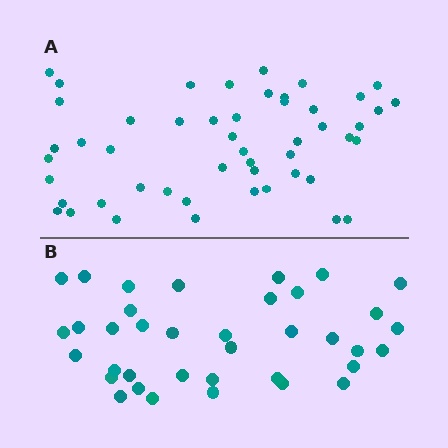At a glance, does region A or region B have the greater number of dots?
Region A (the top region) has more dots.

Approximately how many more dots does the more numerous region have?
Region A has approximately 15 more dots than region B.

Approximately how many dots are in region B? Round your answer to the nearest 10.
About 40 dots. (The exact count is 37, which rounds to 40.)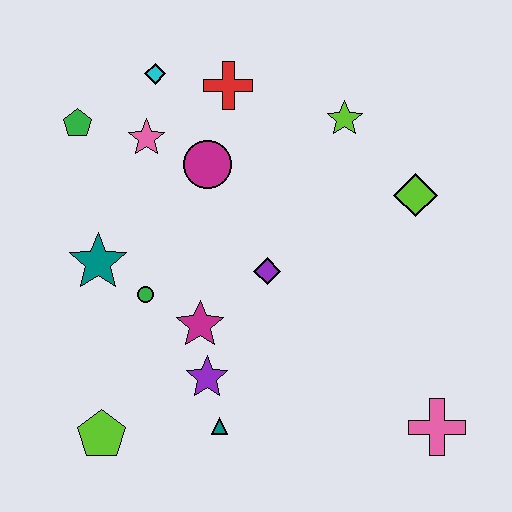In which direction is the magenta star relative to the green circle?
The magenta star is to the right of the green circle.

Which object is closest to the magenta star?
The purple star is closest to the magenta star.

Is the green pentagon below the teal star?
No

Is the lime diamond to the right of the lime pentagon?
Yes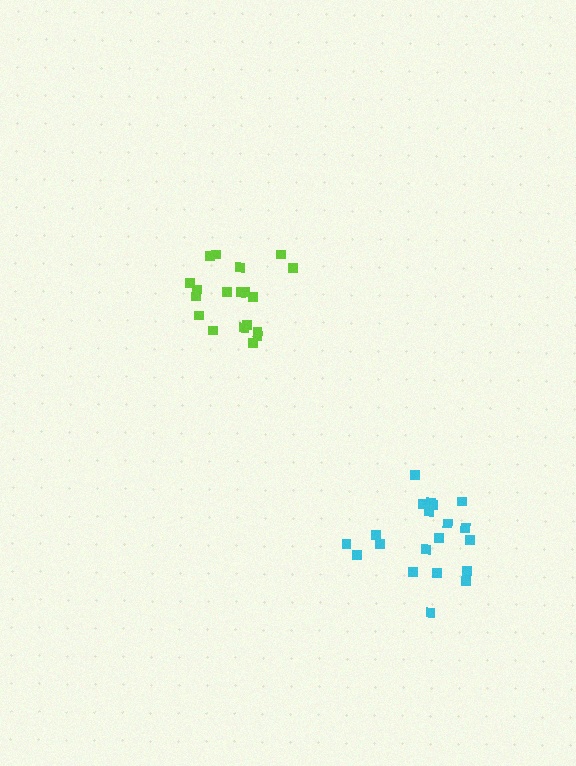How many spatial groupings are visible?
There are 2 spatial groupings.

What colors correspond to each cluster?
The clusters are colored: cyan, lime.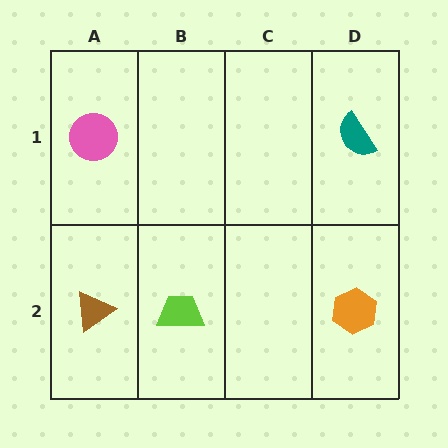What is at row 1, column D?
A teal semicircle.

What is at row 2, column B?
A lime trapezoid.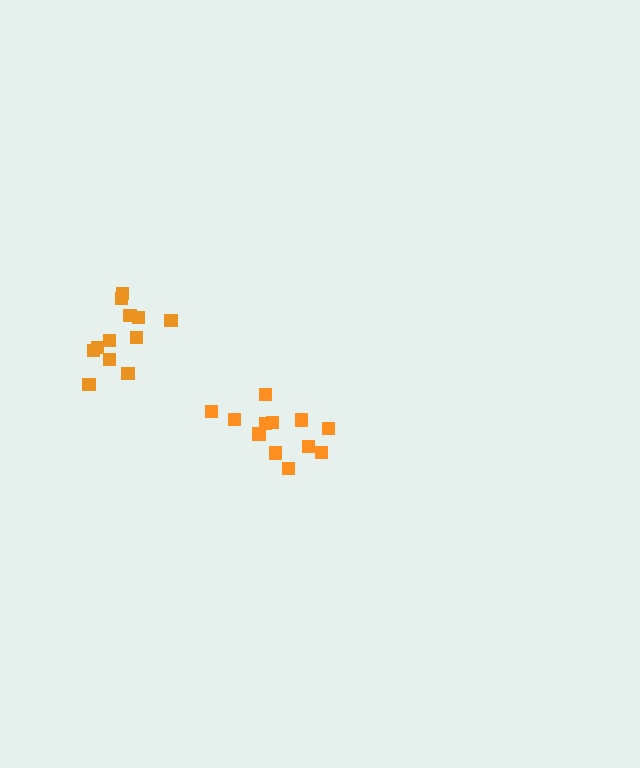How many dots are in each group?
Group 1: 12 dots, Group 2: 12 dots (24 total).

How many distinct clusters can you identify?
There are 2 distinct clusters.